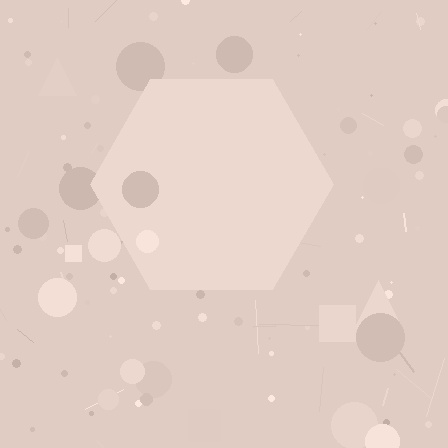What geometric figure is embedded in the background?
A hexagon is embedded in the background.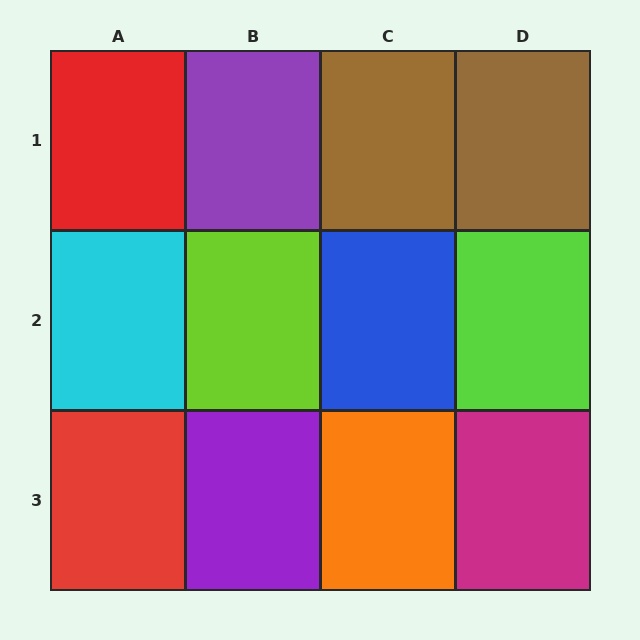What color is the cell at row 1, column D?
Brown.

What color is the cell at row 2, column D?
Lime.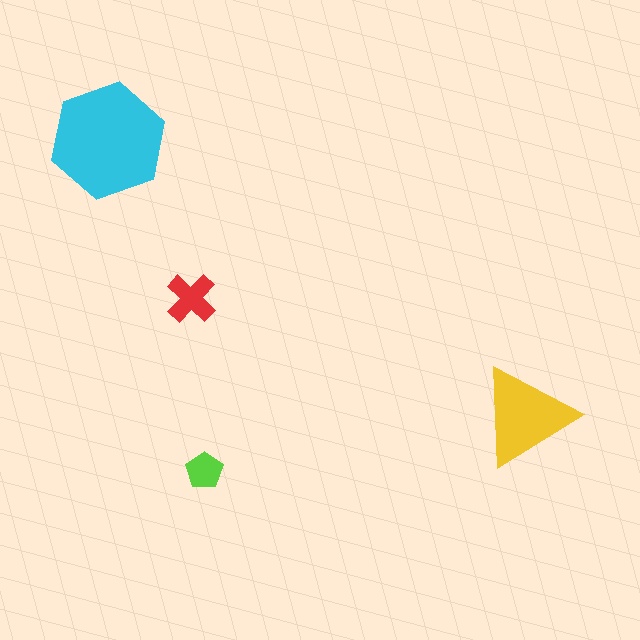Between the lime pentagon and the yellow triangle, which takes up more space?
The yellow triangle.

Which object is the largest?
The cyan hexagon.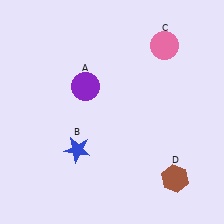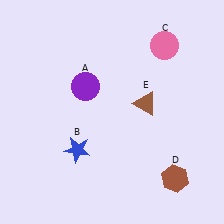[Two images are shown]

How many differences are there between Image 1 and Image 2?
There is 1 difference between the two images.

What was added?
A brown triangle (E) was added in Image 2.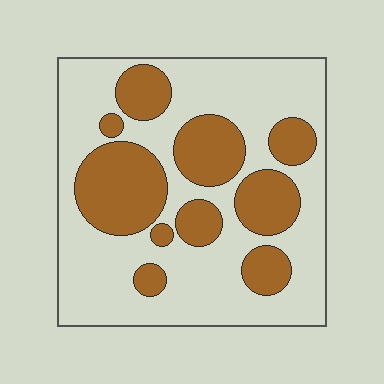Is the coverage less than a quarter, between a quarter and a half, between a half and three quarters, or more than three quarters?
Between a quarter and a half.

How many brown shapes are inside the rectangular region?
10.